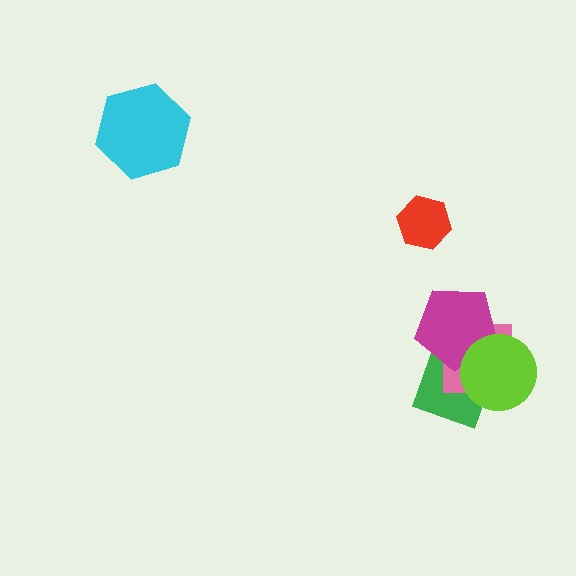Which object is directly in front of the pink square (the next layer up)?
The magenta pentagon is directly in front of the pink square.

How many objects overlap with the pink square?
3 objects overlap with the pink square.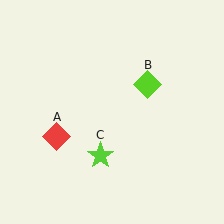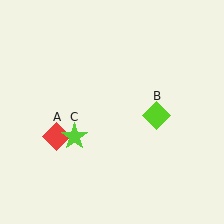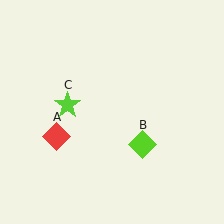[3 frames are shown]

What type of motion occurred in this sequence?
The lime diamond (object B), lime star (object C) rotated clockwise around the center of the scene.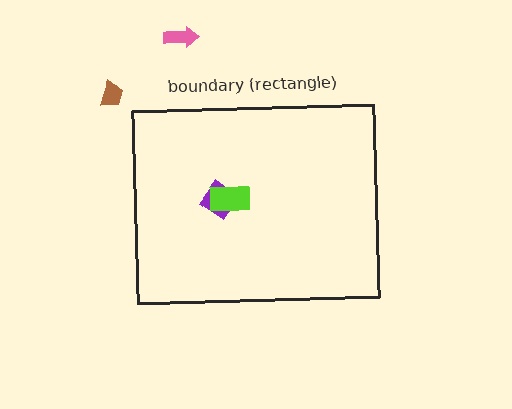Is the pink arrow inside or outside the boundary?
Outside.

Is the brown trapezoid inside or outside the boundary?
Outside.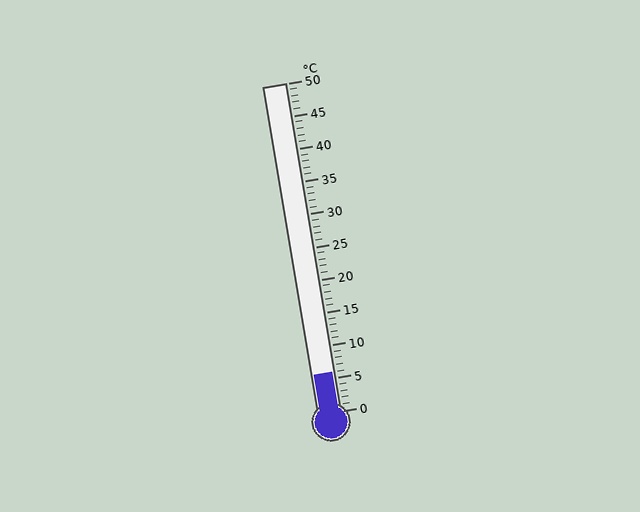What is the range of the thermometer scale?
The thermometer scale ranges from 0°C to 50°C.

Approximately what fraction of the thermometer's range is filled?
The thermometer is filled to approximately 10% of its range.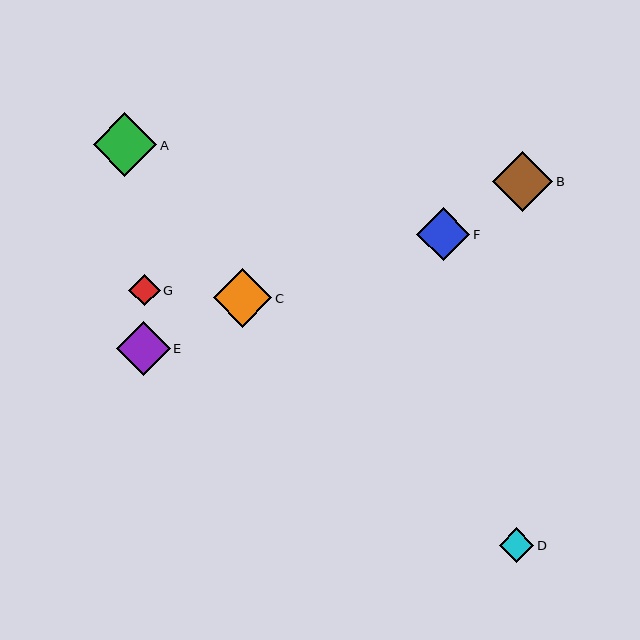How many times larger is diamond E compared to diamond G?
Diamond E is approximately 1.7 times the size of diamond G.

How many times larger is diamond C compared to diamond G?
Diamond C is approximately 1.9 times the size of diamond G.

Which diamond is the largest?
Diamond A is the largest with a size of approximately 64 pixels.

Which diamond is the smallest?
Diamond G is the smallest with a size of approximately 31 pixels.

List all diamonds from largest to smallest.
From largest to smallest: A, B, C, E, F, D, G.